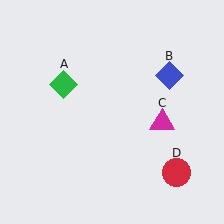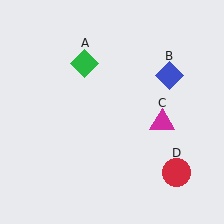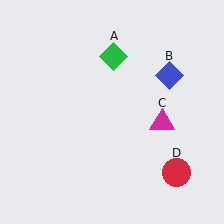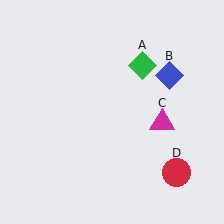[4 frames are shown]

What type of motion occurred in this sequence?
The green diamond (object A) rotated clockwise around the center of the scene.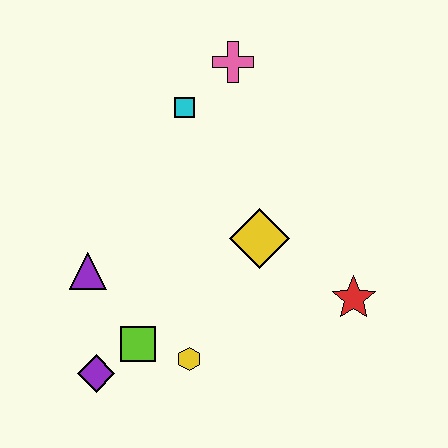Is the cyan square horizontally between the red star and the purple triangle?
Yes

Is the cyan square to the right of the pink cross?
No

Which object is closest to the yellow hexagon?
The lime square is closest to the yellow hexagon.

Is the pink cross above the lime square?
Yes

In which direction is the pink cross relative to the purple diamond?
The pink cross is above the purple diamond.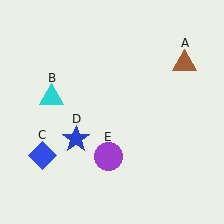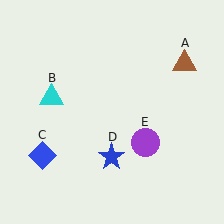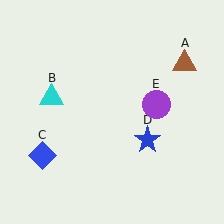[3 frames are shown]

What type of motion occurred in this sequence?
The blue star (object D), purple circle (object E) rotated counterclockwise around the center of the scene.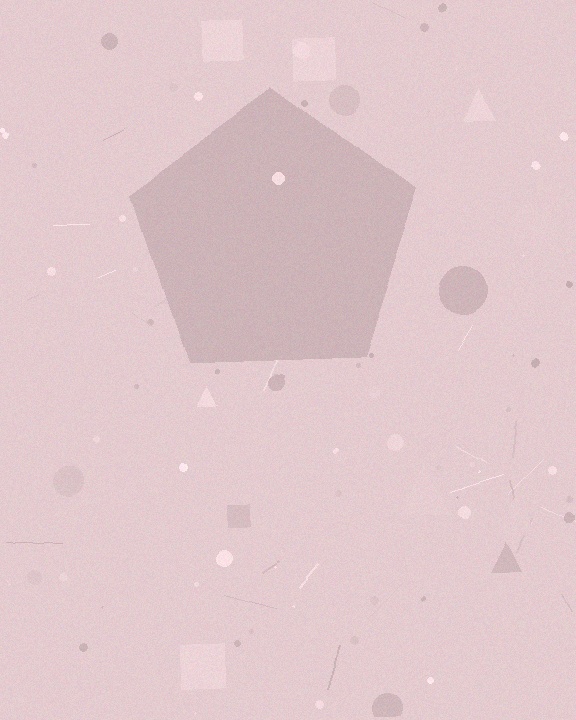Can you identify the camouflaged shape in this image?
The camouflaged shape is a pentagon.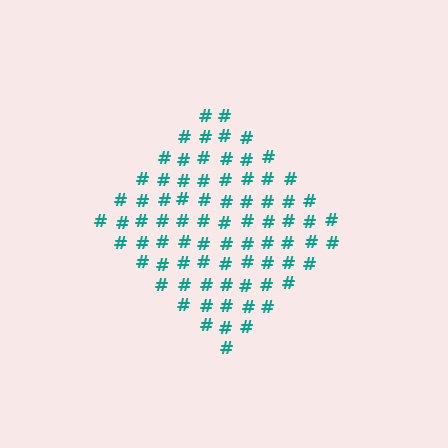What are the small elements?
The small elements are hash symbols.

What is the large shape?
The large shape is a diamond.